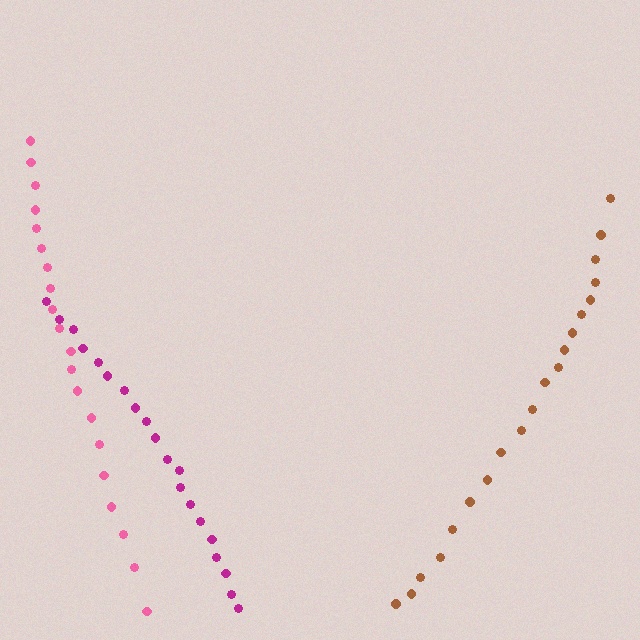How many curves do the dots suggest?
There are 3 distinct paths.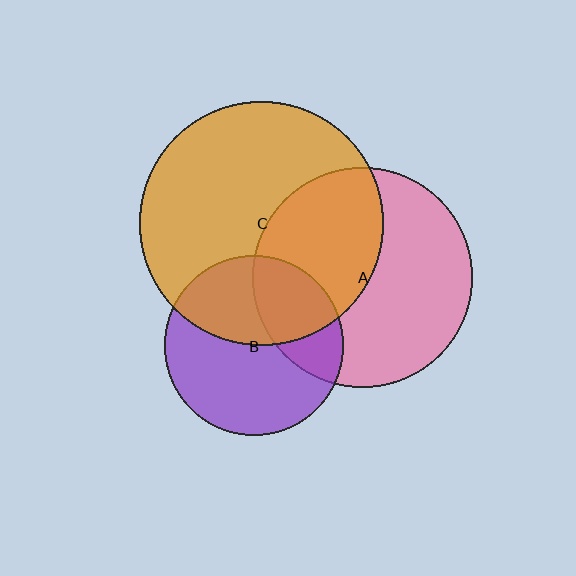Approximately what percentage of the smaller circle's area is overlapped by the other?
Approximately 30%.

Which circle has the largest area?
Circle C (orange).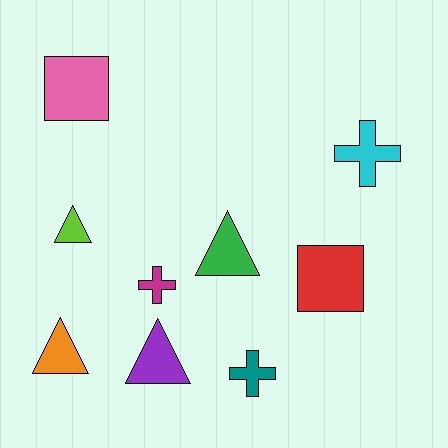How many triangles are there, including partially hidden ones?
There are 4 triangles.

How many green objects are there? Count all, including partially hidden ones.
There is 1 green object.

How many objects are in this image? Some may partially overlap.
There are 9 objects.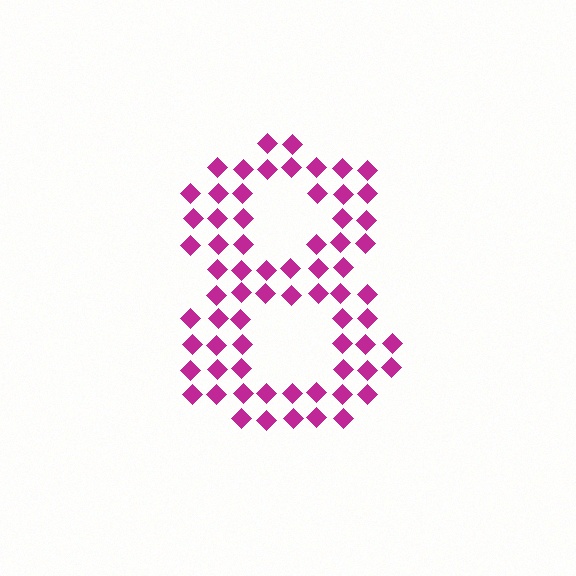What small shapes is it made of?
It is made of small diamonds.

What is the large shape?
The large shape is the digit 8.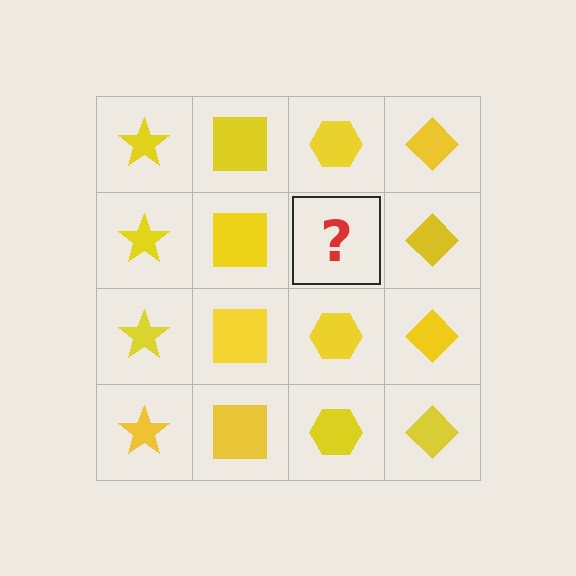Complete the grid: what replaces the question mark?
The question mark should be replaced with a yellow hexagon.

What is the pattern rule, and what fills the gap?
The rule is that each column has a consistent shape. The gap should be filled with a yellow hexagon.